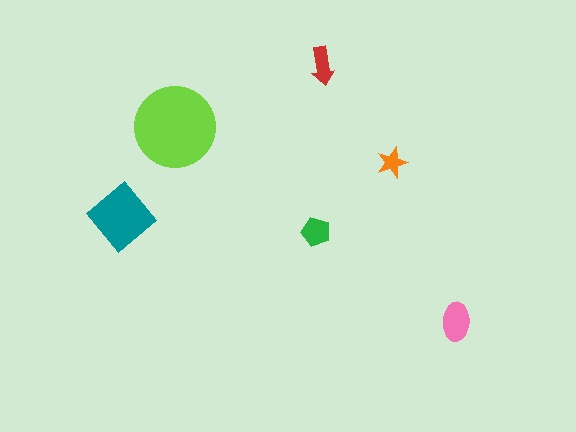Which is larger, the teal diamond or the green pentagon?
The teal diamond.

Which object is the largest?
The lime circle.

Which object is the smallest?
The orange star.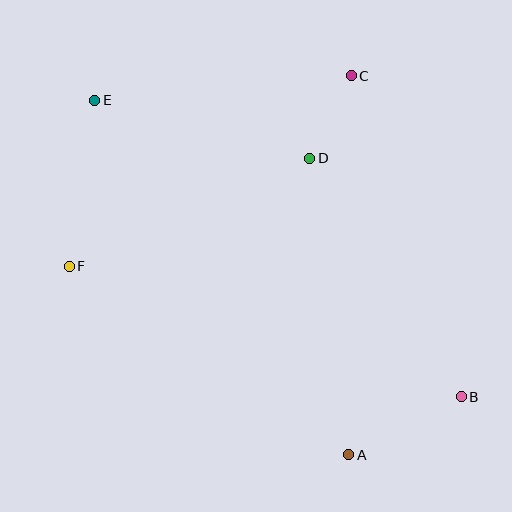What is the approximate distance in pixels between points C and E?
The distance between C and E is approximately 257 pixels.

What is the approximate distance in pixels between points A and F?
The distance between A and F is approximately 337 pixels.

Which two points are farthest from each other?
Points B and E are farthest from each other.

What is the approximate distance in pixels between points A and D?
The distance between A and D is approximately 299 pixels.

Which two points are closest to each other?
Points C and D are closest to each other.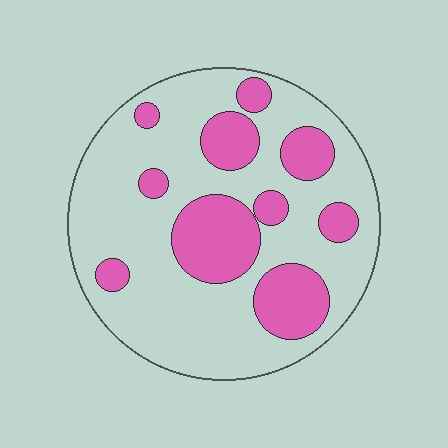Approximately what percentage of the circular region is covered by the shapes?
Approximately 30%.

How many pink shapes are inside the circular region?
10.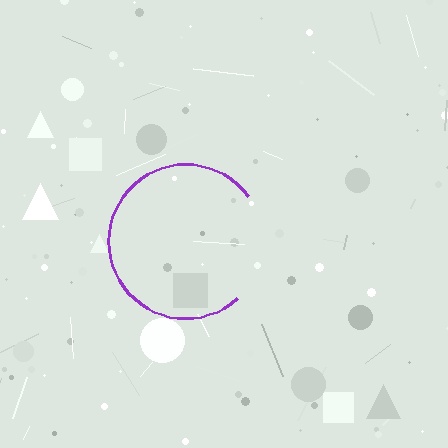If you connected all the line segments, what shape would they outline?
They would outline a circle.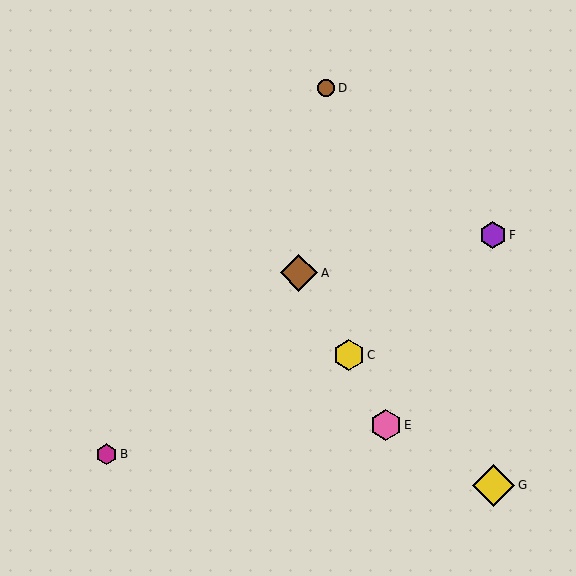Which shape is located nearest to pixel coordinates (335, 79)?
The brown circle (labeled D) at (326, 88) is nearest to that location.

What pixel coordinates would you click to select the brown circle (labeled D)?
Click at (326, 88) to select the brown circle D.